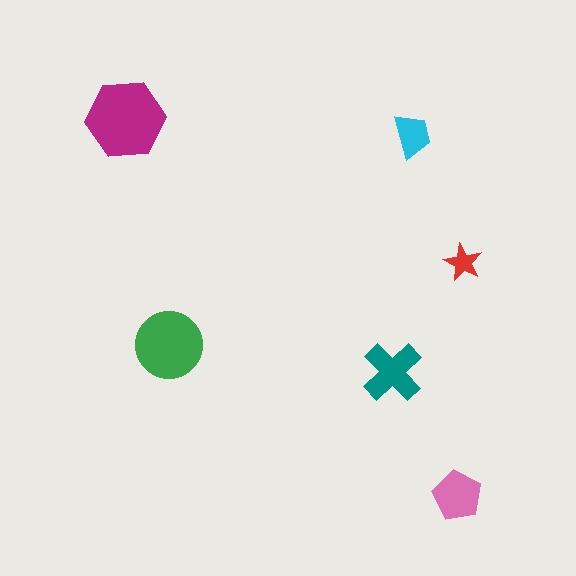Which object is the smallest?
The red star.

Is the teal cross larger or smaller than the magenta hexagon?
Smaller.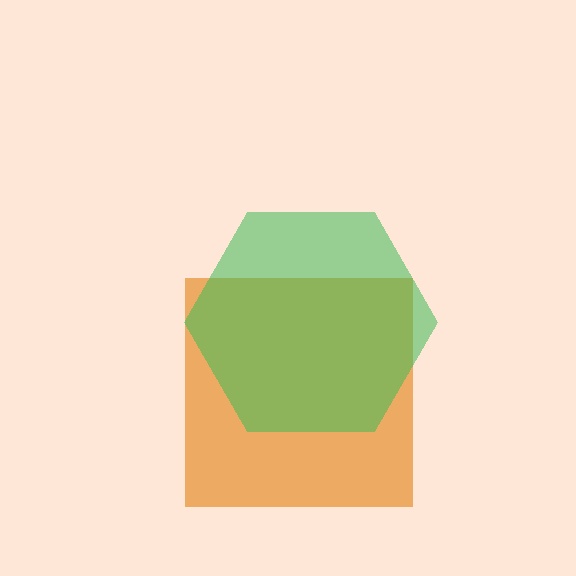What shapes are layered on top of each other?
The layered shapes are: an orange square, a green hexagon.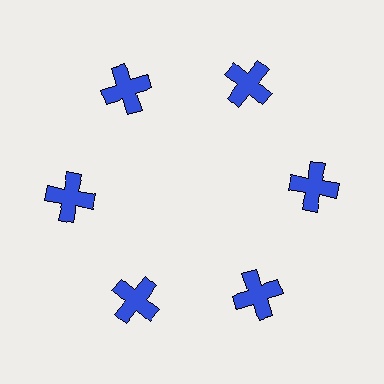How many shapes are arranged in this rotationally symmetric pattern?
There are 6 shapes, arranged in 6 groups of 1.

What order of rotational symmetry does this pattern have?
This pattern has 6-fold rotational symmetry.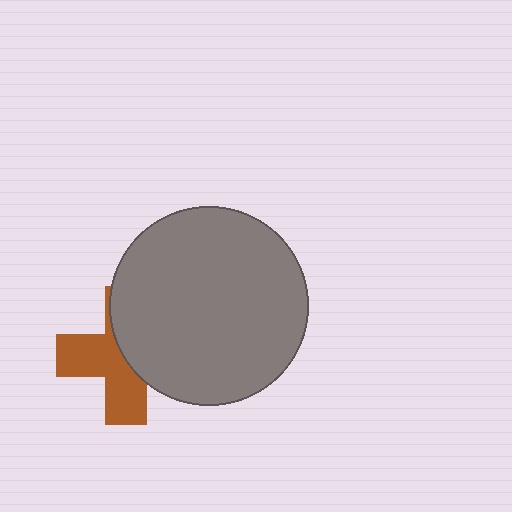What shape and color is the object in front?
The object in front is a gray circle.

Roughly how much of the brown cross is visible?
About half of it is visible (roughly 51%).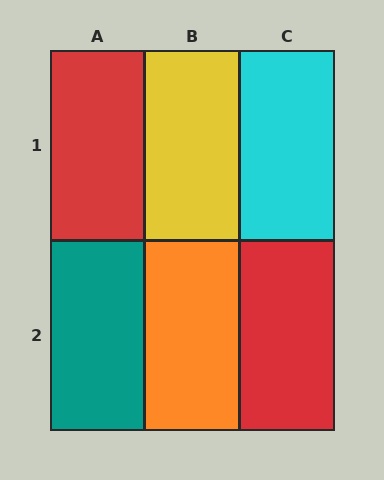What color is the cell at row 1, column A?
Red.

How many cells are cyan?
1 cell is cyan.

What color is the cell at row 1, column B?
Yellow.